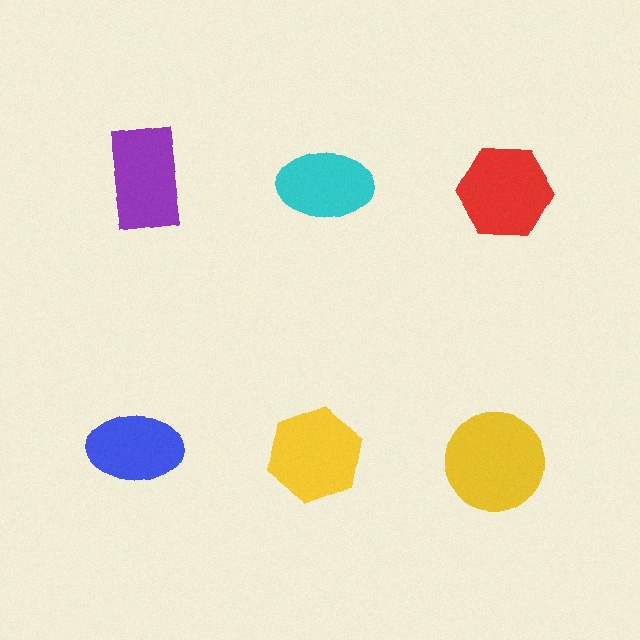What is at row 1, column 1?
A purple rectangle.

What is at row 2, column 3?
A yellow circle.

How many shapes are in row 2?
3 shapes.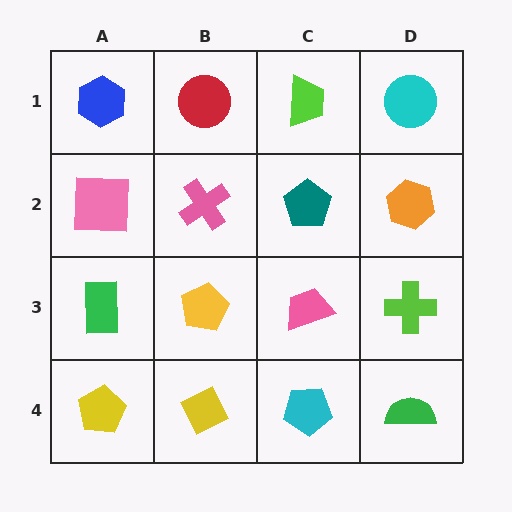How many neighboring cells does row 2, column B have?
4.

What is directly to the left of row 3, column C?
A yellow pentagon.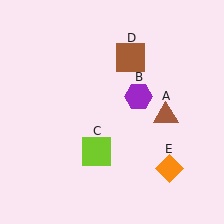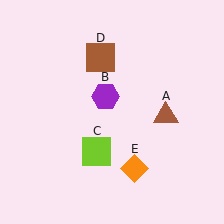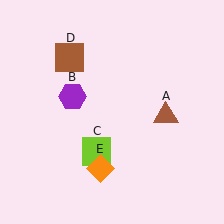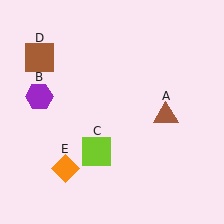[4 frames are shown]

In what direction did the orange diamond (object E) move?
The orange diamond (object E) moved left.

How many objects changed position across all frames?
3 objects changed position: purple hexagon (object B), brown square (object D), orange diamond (object E).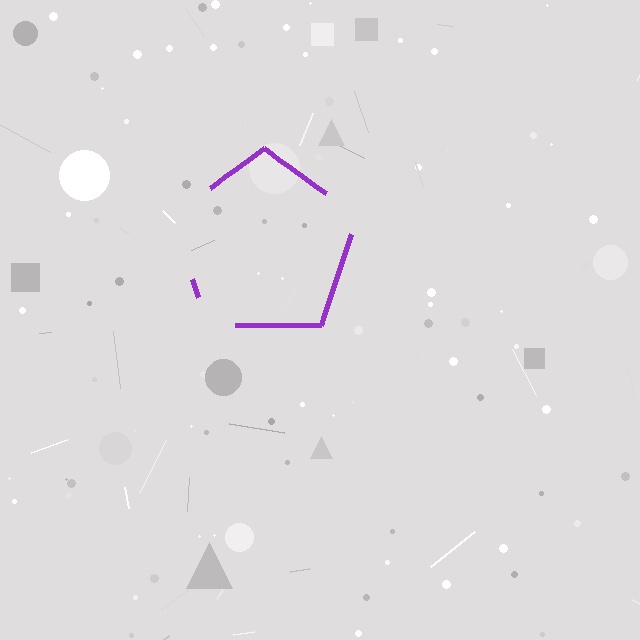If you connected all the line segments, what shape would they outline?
They would outline a pentagon.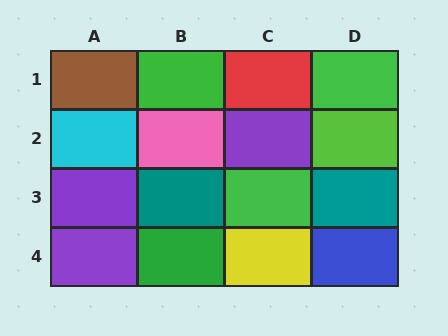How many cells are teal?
2 cells are teal.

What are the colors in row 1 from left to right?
Brown, green, red, green.